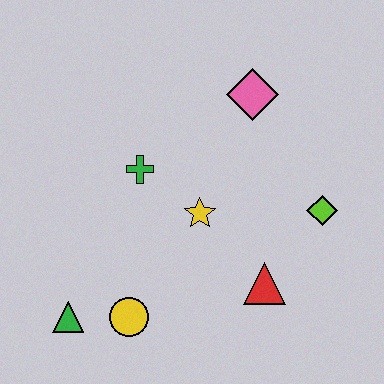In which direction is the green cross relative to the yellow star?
The green cross is to the left of the yellow star.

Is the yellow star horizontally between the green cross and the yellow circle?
No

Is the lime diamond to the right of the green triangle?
Yes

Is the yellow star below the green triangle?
No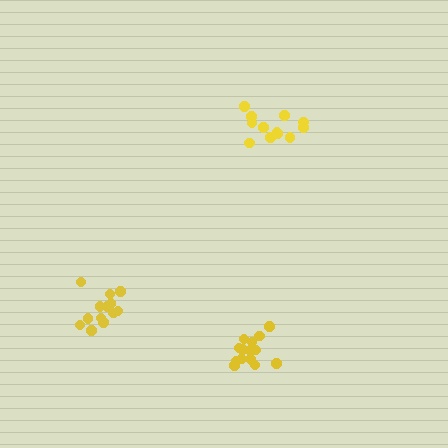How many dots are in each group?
Group 1: 12 dots, Group 2: 13 dots, Group 3: 15 dots (40 total).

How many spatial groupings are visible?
There are 3 spatial groupings.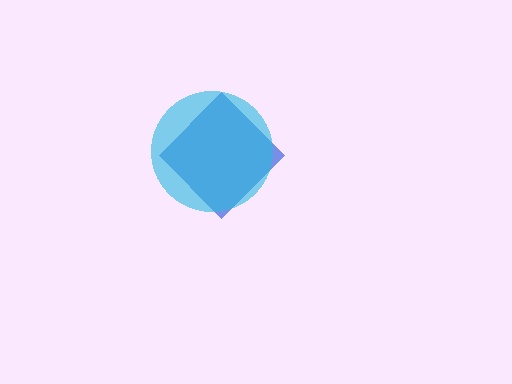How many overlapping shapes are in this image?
There are 2 overlapping shapes in the image.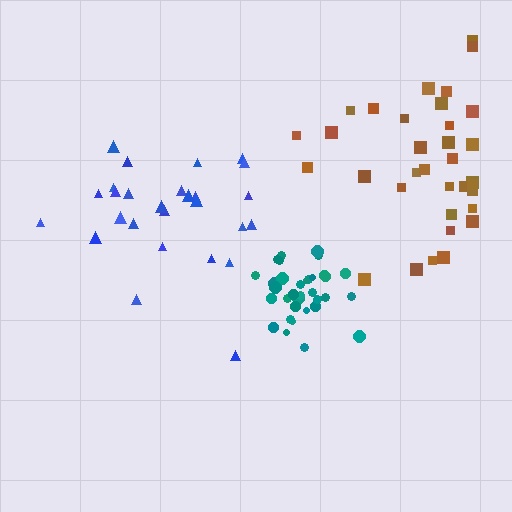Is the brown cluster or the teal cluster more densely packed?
Teal.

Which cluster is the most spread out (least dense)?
Brown.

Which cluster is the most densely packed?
Teal.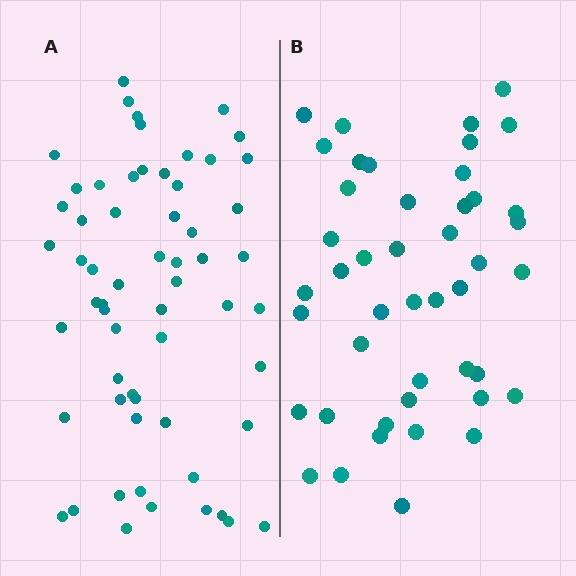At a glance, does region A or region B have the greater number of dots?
Region A (the left region) has more dots.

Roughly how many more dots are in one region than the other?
Region A has approximately 15 more dots than region B.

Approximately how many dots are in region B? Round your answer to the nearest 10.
About 40 dots. (The exact count is 45, which rounds to 40.)